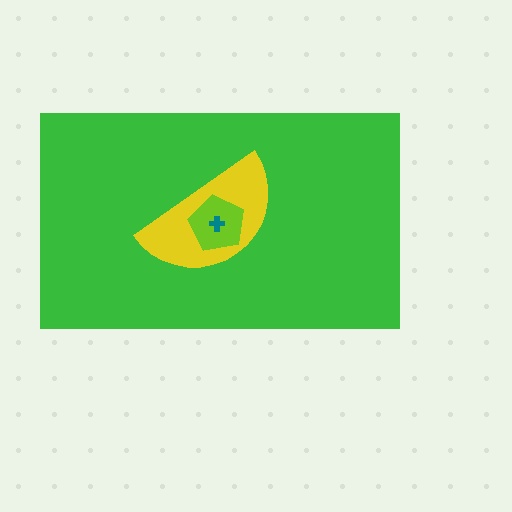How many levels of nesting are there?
4.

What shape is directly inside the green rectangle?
The yellow semicircle.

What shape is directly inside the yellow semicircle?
The lime pentagon.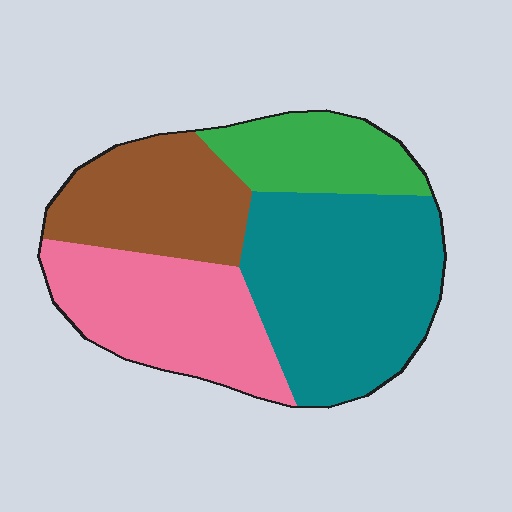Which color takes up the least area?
Green, at roughly 15%.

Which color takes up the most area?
Teal, at roughly 40%.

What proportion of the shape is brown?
Brown covers 21% of the shape.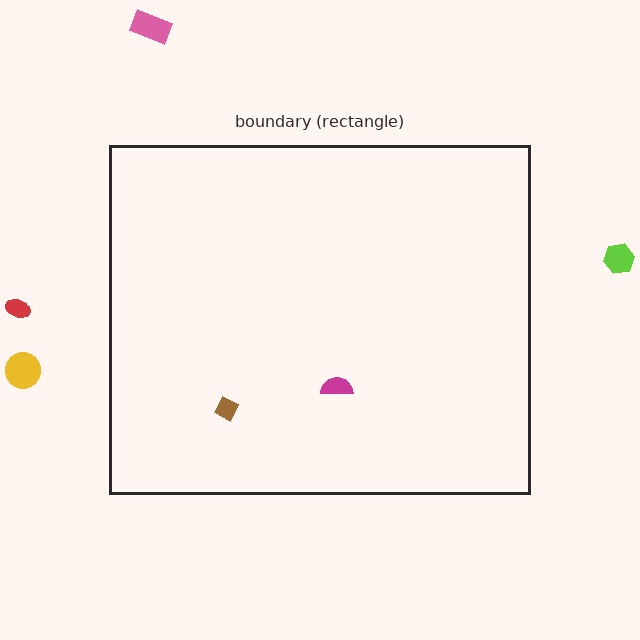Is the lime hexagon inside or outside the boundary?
Outside.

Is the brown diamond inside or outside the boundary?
Inside.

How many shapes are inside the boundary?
2 inside, 4 outside.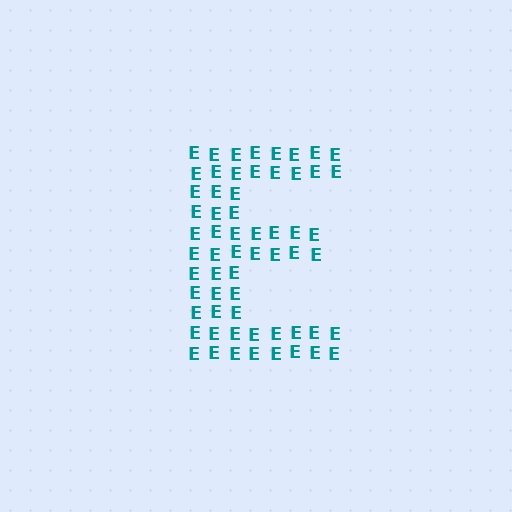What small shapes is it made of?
It is made of small letter E's.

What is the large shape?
The large shape is the letter E.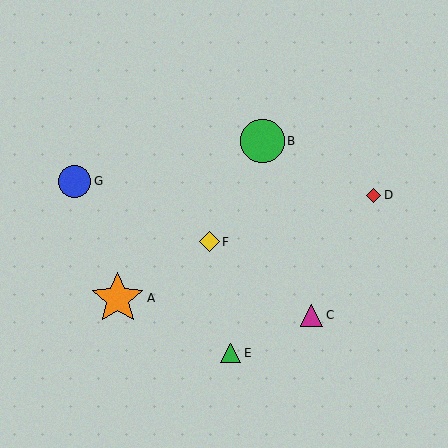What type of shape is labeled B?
Shape B is a green circle.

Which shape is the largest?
The orange star (labeled A) is the largest.